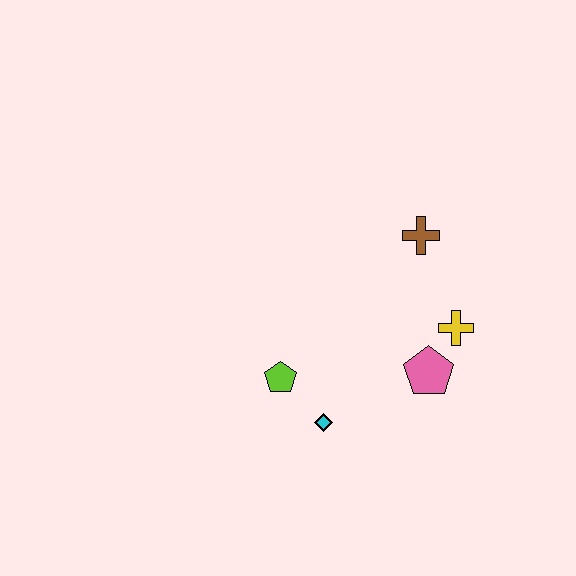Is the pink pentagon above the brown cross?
No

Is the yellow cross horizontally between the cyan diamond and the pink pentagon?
No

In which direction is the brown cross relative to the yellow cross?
The brown cross is above the yellow cross.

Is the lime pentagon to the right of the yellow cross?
No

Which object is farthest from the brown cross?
The cyan diamond is farthest from the brown cross.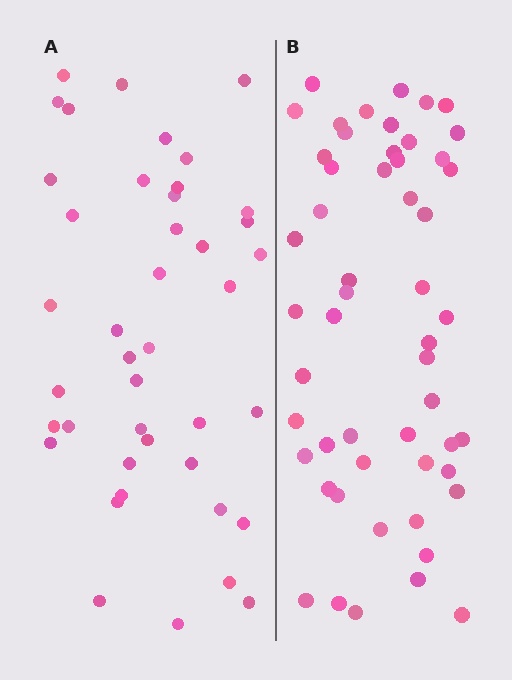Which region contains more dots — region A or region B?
Region B (the right region) has more dots.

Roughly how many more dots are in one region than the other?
Region B has roughly 12 or so more dots than region A.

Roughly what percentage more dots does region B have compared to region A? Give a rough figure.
About 25% more.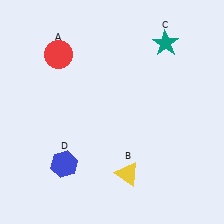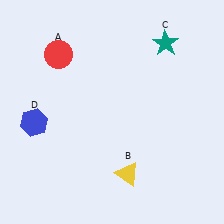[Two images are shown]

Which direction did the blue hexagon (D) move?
The blue hexagon (D) moved up.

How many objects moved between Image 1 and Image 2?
1 object moved between the two images.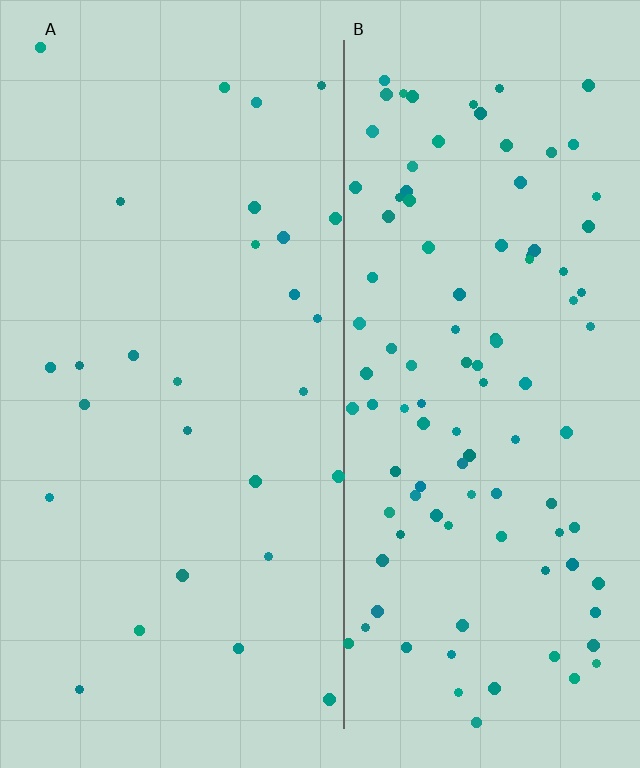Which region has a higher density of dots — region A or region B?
B (the right).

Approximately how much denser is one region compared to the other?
Approximately 3.7× — region B over region A.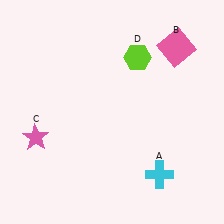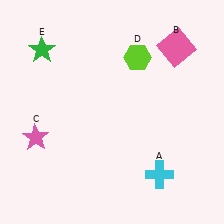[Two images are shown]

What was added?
A green star (E) was added in Image 2.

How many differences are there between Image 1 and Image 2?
There is 1 difference between the two images.